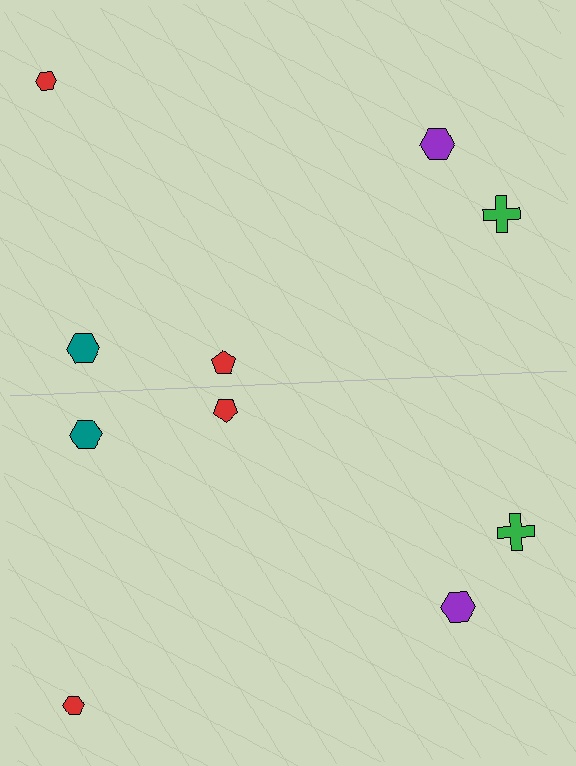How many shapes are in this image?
There are 10 shapes in this image.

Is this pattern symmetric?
Yes, this pattern has bilateral (reflection) symmetry.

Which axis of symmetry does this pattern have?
The pattern has a horizontal axis of symmetry running through the center of the image.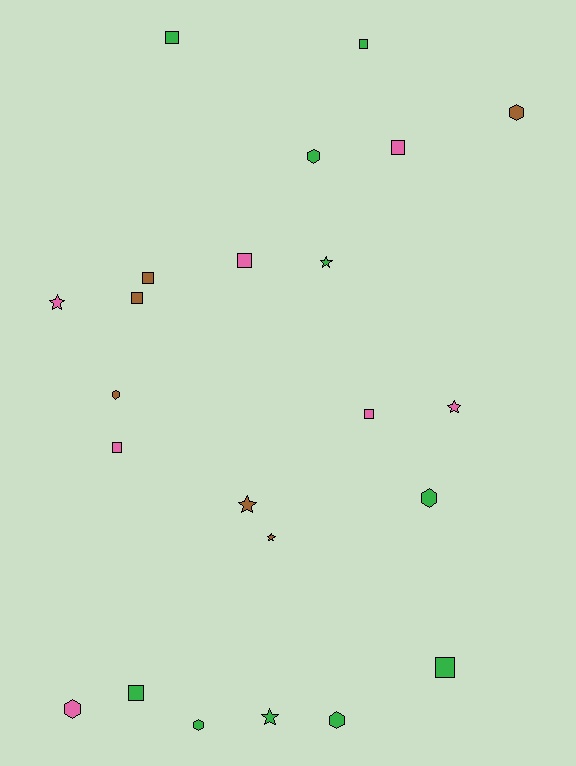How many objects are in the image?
There are 23 objects.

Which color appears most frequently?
Green, with 10 objects.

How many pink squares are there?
There are 4 pink squares.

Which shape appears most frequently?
Square, with 10 objects.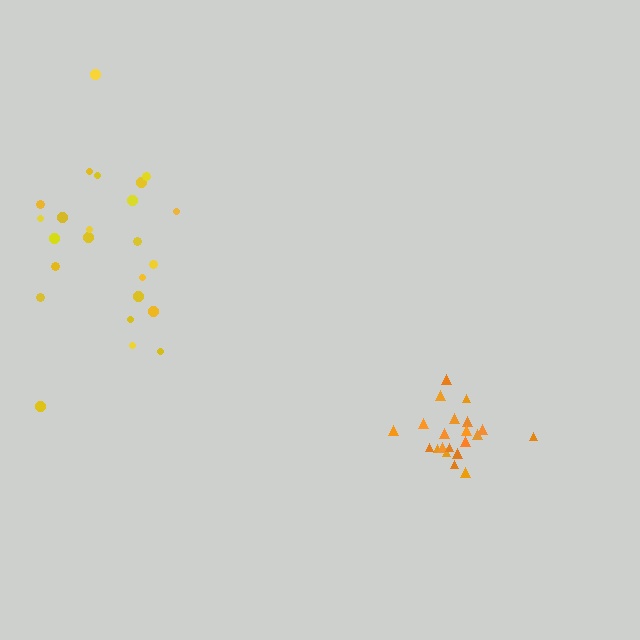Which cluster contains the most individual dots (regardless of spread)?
Yellow (25).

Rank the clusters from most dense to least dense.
orange, yellow.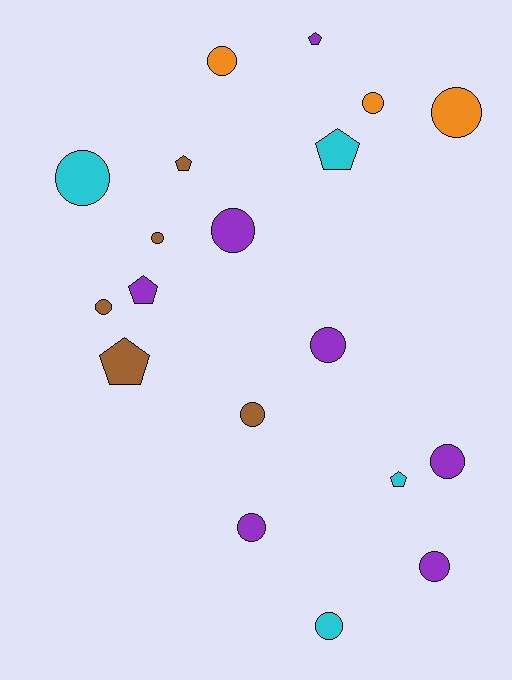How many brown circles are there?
There are 3 brown circles.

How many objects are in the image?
There are 19 objects.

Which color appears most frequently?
Purple, with 7 objects.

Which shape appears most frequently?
Circle, with 13 objects.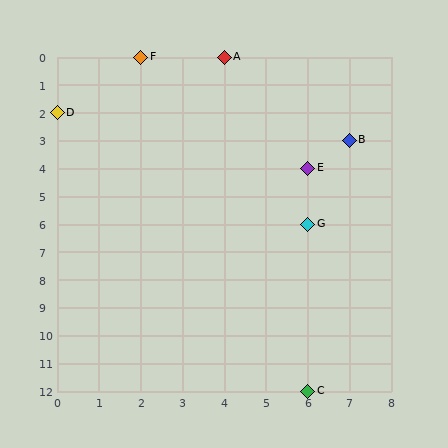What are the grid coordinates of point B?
Point B is at grid coordinates (7, 3).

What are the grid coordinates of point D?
Point D is at grid coordinates (0, 2).